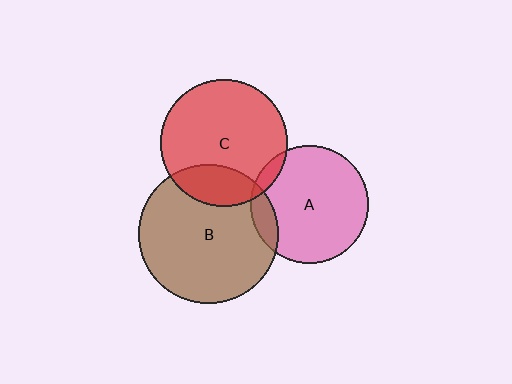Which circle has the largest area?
Circle B (brown).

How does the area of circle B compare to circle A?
Approximately 1.4 times.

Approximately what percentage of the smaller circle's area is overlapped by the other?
Approximately 5%.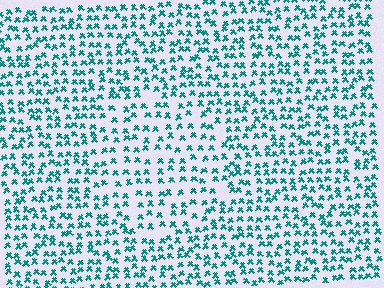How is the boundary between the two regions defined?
The boundary is defined by a change in element density (approximately 1.5x ratio). All elements are the same color, size, and shape.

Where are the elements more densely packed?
The elements are more densely packed outside the circle boundary.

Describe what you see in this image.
The image contains small teal elements arranged at two different densities. A circle-shaped region is visible where the elements are less densely packed than the surrounding area.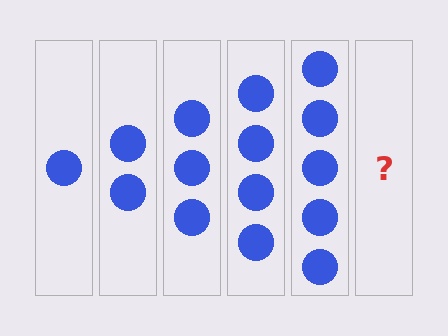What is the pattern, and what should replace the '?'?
The pattern is that each step adds one more circle. The '?' should be 6 circles.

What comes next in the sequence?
The next element should be 6 circles.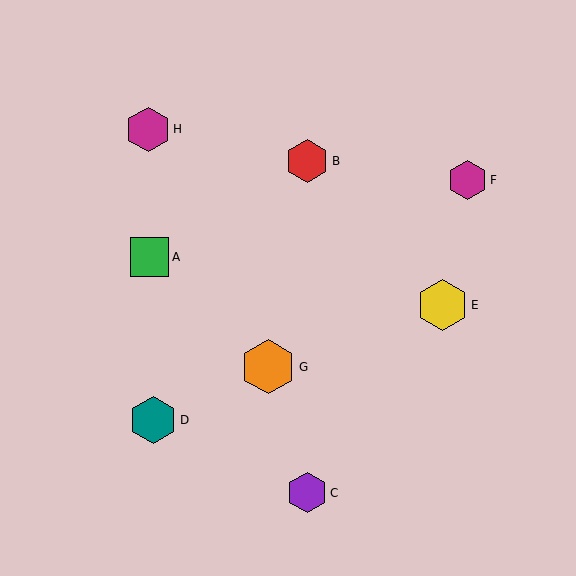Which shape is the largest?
The orange hexagon (labeled G) is the largest.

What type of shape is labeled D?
Shape D is a teal hexagon.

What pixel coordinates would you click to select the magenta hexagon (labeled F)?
Click at (468, 180) to select the magenta hexagon F.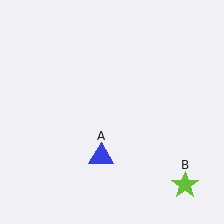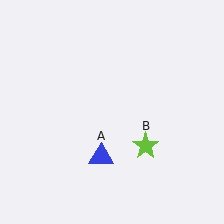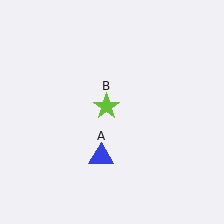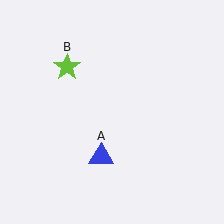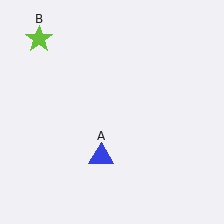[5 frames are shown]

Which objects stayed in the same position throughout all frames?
Blue triangle (object A) remained stationary.